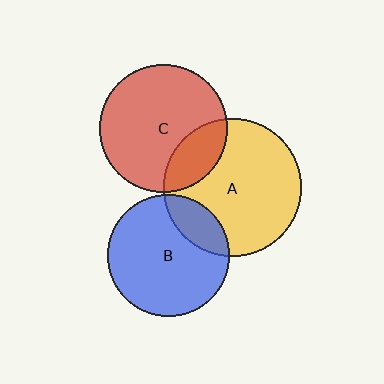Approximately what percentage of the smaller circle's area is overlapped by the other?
Approximately 20%.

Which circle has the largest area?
Circle A (yellow).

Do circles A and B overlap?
Yes.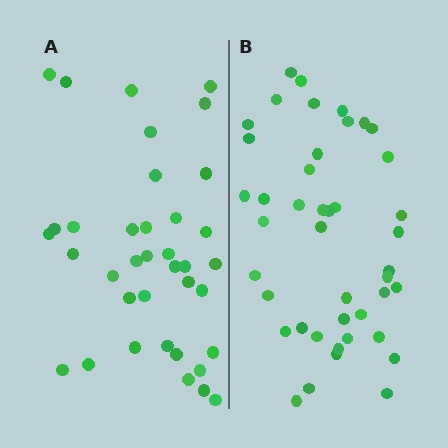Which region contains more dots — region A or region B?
Region B (the right region) has more dots.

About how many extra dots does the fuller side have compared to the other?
Region B has about 6 more dots than region A.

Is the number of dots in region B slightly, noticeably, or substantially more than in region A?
Region B has only slightly more — the two regions are fairly close. The ratio is roughly 1.2 to 1.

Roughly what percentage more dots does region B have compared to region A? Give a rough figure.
About 15% more.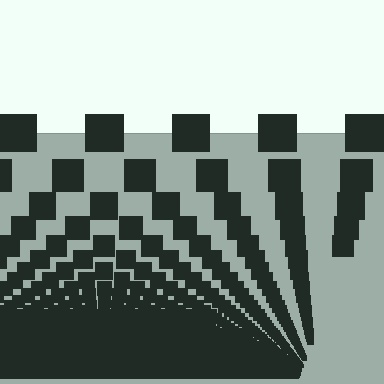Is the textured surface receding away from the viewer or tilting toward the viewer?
The surface appears to tilt toward the viewer. Texture elements get larger and sparser toward the top.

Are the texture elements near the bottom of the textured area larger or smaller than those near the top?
Smaller. The gradient is inverted — elements near the bottom are smaller and denser.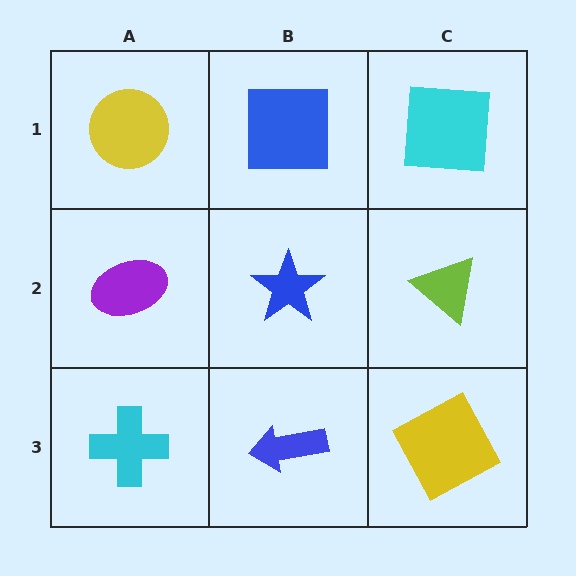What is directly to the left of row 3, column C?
A blue arrow.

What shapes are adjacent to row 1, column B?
A blue star (row 2, column B), a yellow circle (row 1, column A), a cyan square (row 1, column C).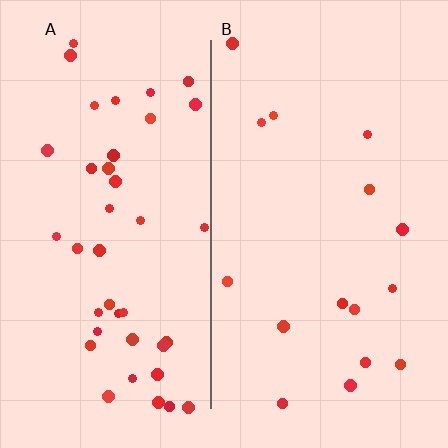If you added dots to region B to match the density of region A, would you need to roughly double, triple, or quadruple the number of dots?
Approximately triple.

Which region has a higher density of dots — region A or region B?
A (the left).